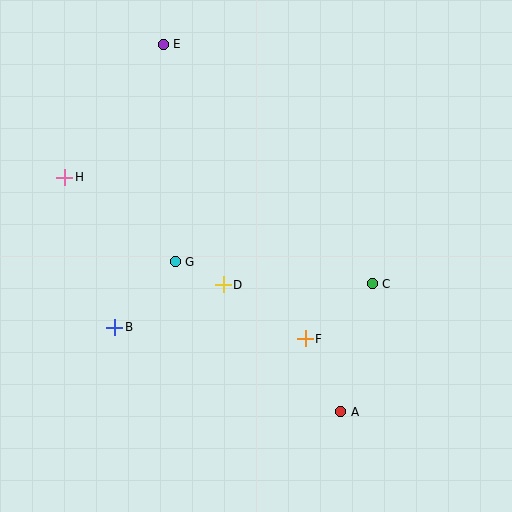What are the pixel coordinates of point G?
Point G is at (175, 262).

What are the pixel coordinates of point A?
Point A is at (341, 412).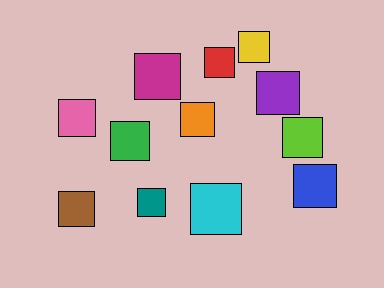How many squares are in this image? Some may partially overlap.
There are 12 squares.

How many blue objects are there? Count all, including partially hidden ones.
There is 1 blue object.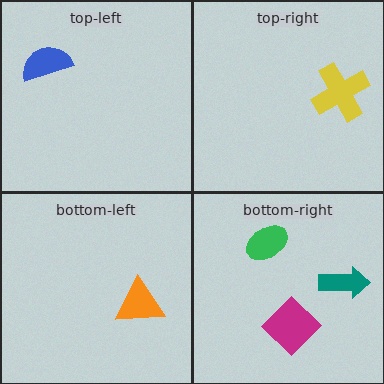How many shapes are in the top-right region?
1.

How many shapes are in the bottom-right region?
3.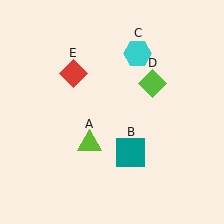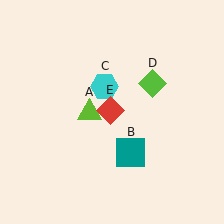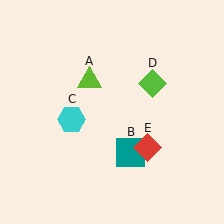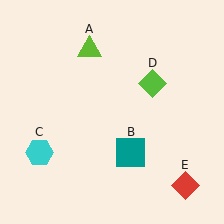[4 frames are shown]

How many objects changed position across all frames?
3 objects changed position: lime triangle (object A), cyan hexagon (object C), red diamond (object E).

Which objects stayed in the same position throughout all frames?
Teal square (object B) and lime diamond (object D) remained stationary.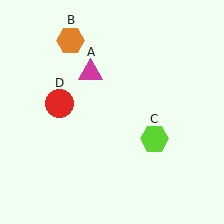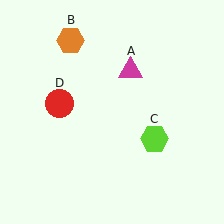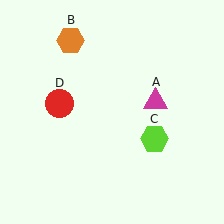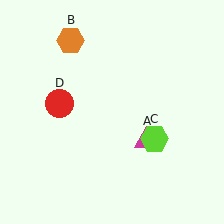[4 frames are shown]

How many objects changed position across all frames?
1 object changed position: magenta triangle (object A).